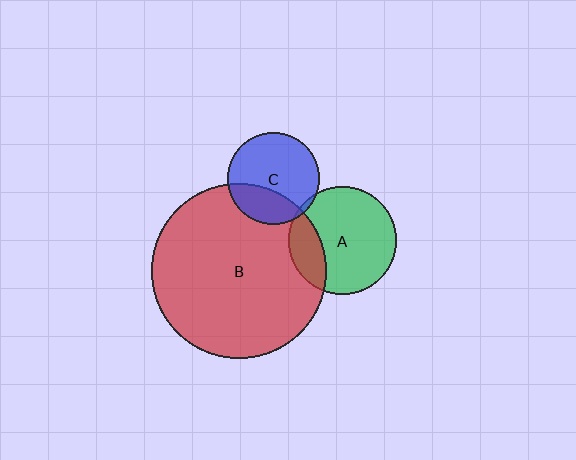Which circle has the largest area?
Circle B (red).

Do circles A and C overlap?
Yes.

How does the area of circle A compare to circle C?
Approximately 1.4 times.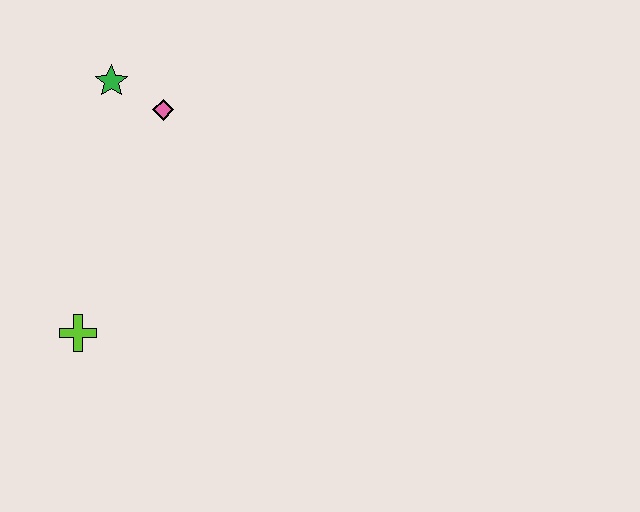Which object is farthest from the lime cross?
The green star is farthest from the lime cross.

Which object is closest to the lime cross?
The pink diamond is closest to the lime cross.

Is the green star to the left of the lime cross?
No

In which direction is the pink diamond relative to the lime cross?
The pink diamond is above the lime cross.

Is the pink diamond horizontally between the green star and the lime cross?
No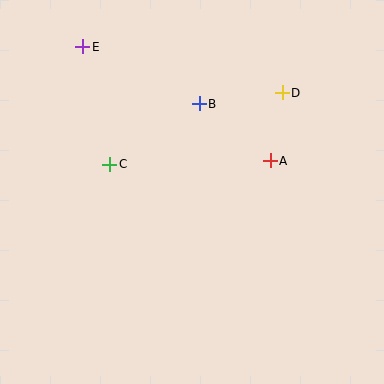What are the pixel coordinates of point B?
Point B is at (199, 104).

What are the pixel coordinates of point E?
Point E is at (83, 47).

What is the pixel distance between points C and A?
The distance between C and A is 160 pixels.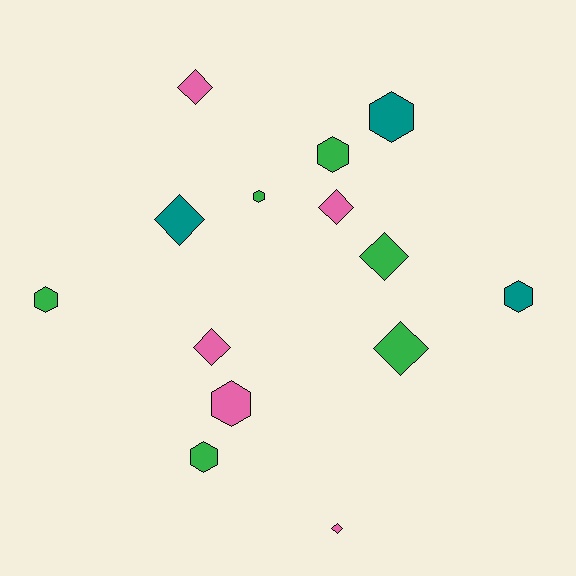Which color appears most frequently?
Green, with 6 objects.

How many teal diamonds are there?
There is 1 teal diamond.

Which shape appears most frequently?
Hexagon, with 7 objects.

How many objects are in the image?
There are 14 objects.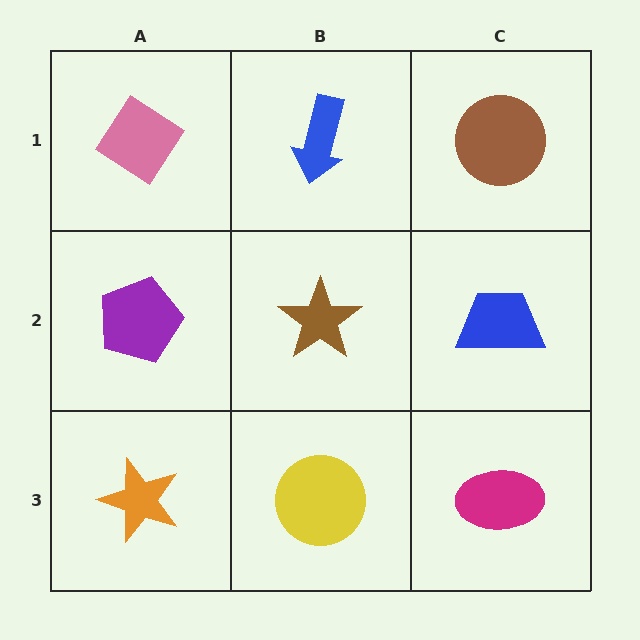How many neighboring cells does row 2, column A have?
3.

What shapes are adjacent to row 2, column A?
A pink diamond (row 1, column A), an orange star (row 3, column A), a brown star (row 2, column B).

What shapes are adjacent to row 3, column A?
A purple pentagon (row 2, column A), a yellow circle (row 3, column B).